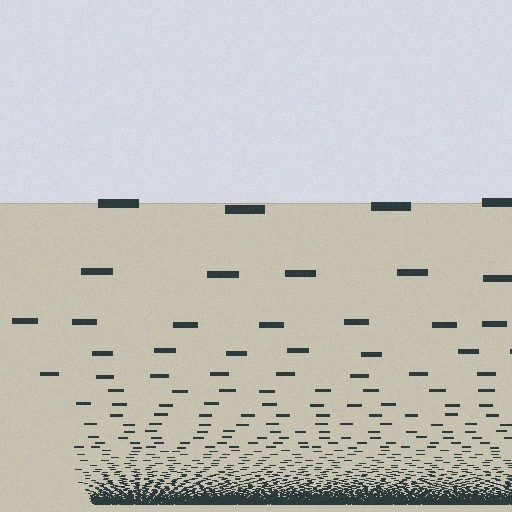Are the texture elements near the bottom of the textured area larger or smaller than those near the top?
Smaller. The gradient is inverted — elements near the bottom are smaller and denser.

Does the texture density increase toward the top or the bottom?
Density increases toward the bottom.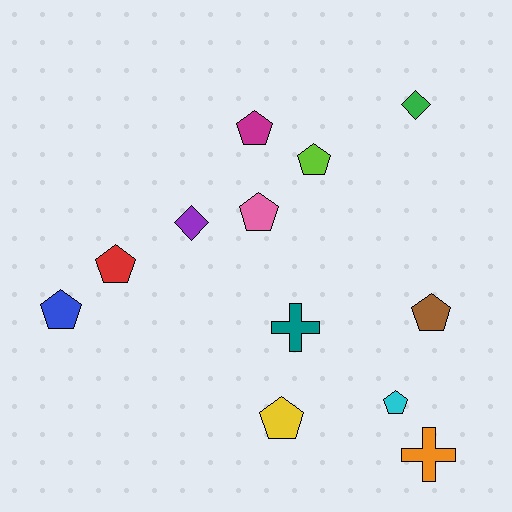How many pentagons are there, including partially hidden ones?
There are 8 pentagons.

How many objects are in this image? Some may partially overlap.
There are 12 objects.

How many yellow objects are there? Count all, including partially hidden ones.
There is 1 yellow object.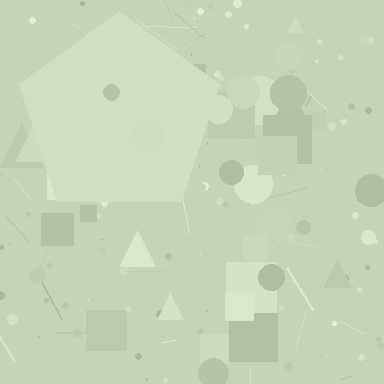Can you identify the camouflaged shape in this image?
The camouflaged shape is a pentagon.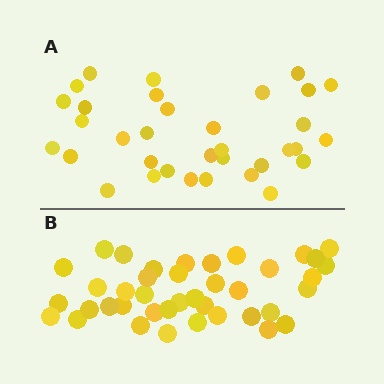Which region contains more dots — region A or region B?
Region B (the bottom region) has more dots.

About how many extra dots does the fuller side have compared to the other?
Region B has about 6 more dots than region A.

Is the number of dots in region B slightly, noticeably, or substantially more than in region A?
Region B has only slightly more — the two regions are fairly close. The ratio is roughly 1.2 to 1.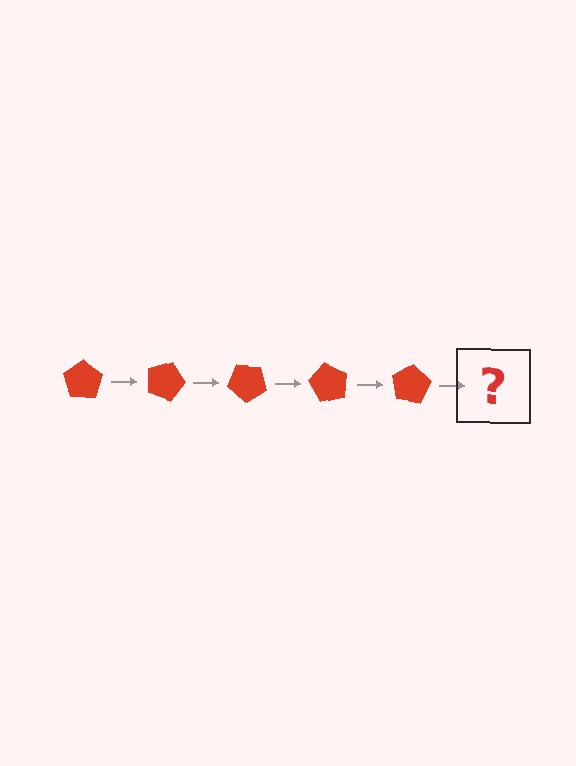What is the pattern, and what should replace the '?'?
The pattern is that the pentagon rotates 20 degrees each step. The '?' should be a red pentagon rotated 100 degrees.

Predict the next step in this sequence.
The next step is a red pentagon rotated 100 degrees.